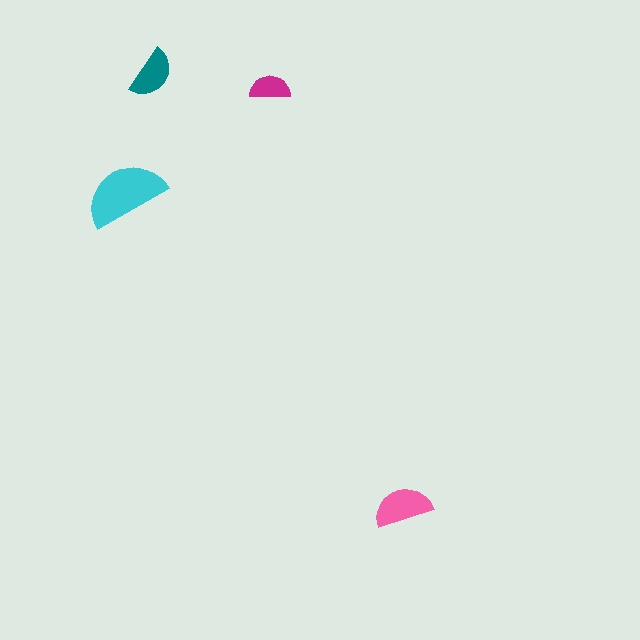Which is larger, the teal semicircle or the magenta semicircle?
The teal one.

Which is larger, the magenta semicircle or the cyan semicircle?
The cyan one.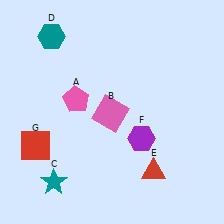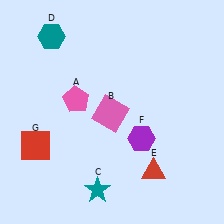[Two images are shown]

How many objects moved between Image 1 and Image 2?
1 object moved between the two images.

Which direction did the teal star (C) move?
The teal star (C) moved right.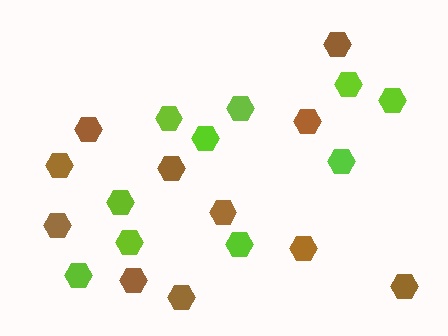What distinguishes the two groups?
There are 2 groups: one group of brown hexagons (11) and one group of lime hexagons (10).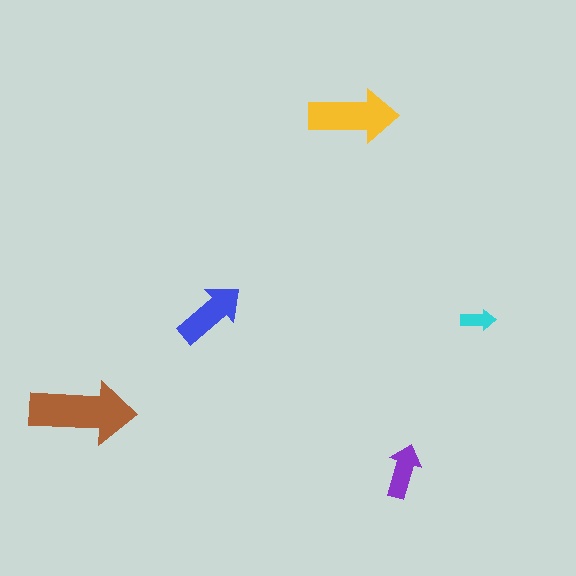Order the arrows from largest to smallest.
the brown one, the yellow one, the blue one, the purple one, the cyan one.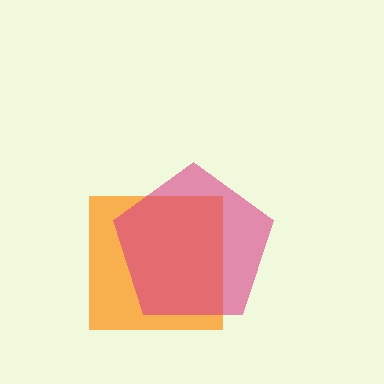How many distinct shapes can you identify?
There are 2 distinct shapes: an orange square, a magenta pentagon.